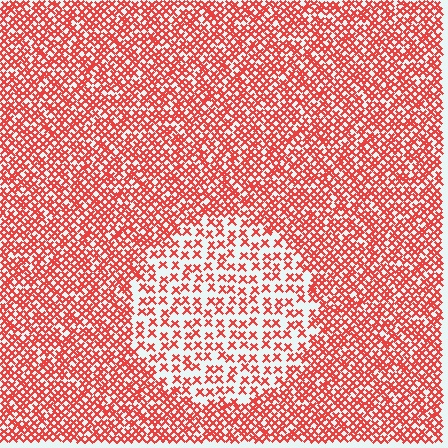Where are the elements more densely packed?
The elements are more densely packed outside the circle boundary.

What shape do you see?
I see a circle.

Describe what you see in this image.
The image contains small red elements arranged at two different densities. A circle-shaped region is visible where the elements are less densely packed than the surrounding area.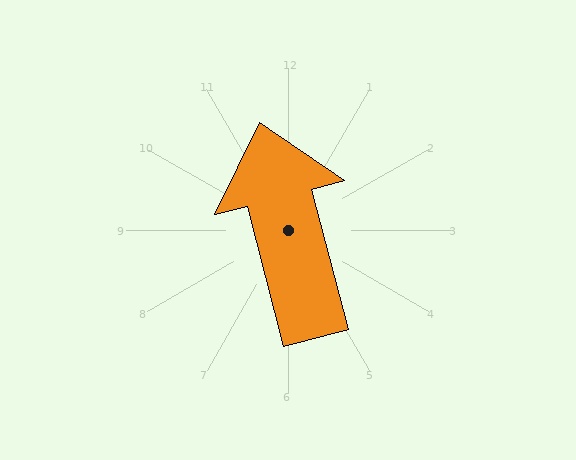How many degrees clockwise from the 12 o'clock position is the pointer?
Approximately 345 degrees.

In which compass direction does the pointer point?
North.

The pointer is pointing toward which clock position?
Roughly 12 o'clock.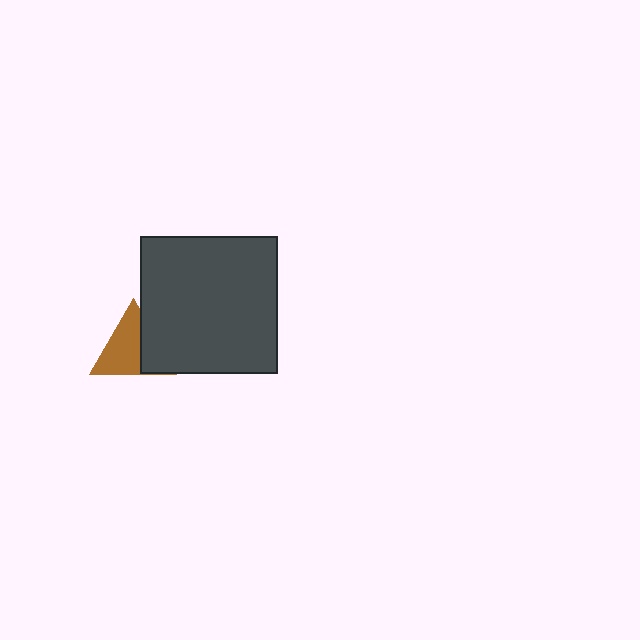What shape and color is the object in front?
The object in front is a dark gray square.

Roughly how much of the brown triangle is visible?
Most of it is visible (roughly 65%).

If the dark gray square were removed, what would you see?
You would see the complete brown triangle.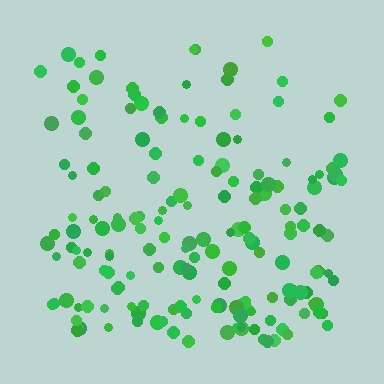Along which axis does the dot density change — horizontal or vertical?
Vertical.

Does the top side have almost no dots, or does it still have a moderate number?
Still a moderate number, just noticeably fewer than the bottom.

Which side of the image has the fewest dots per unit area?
The top.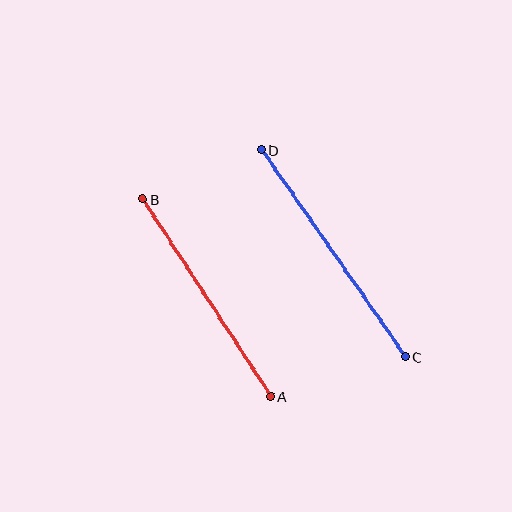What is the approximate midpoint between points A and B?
The midpoint is at approximately (207, 298) pixels.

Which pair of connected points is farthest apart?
Points C and D are farthest apart.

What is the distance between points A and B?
The distance is approximately 235 pixels.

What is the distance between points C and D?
The distance is approximately 252 pixels.